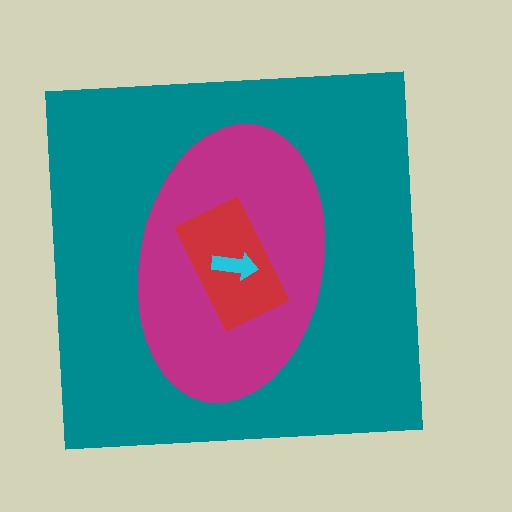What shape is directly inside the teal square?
The magenta ellipse.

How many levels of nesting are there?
4.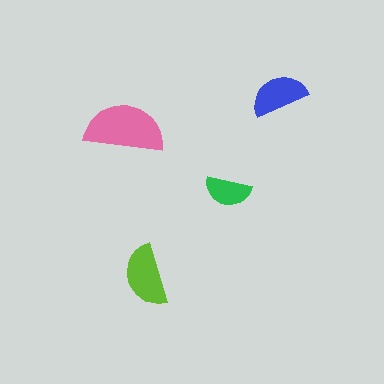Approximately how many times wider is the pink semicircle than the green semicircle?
About 1.5 times wider.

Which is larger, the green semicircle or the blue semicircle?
The blue one.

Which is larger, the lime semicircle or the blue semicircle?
The lime one.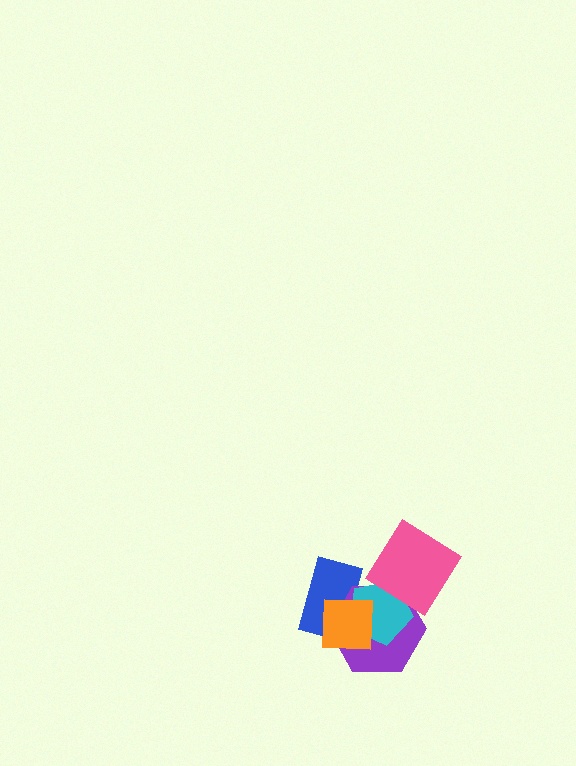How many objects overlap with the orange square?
3 objects overlap with the orange square.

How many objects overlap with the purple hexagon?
4 objects overlap with the purple hexagon.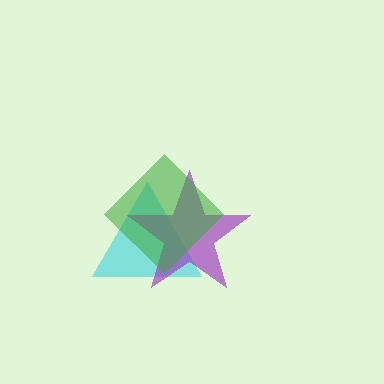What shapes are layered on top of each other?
The layered shapes are: a cyan triangle, a purple star, a green diamond.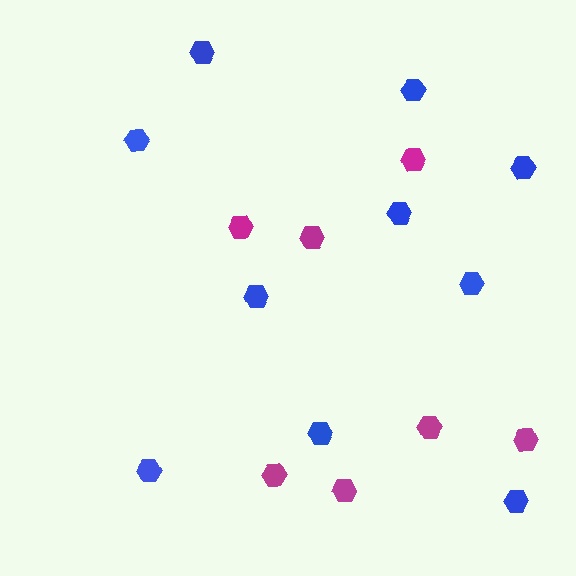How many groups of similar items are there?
There are 2 groups: one group of magenta hexagons (7) and one group of blue hexagons (10).